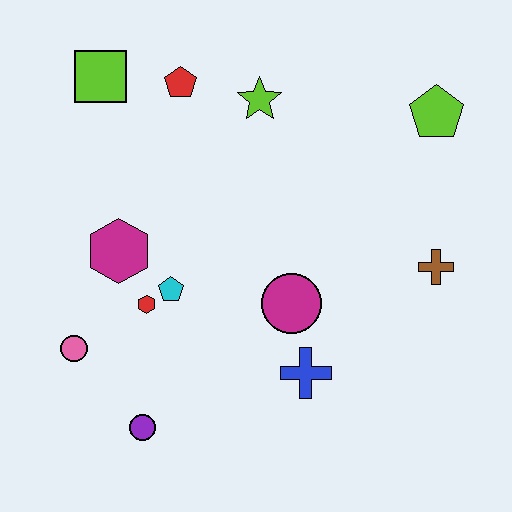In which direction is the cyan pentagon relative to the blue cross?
The cyan pentagon is to the left of the blue cross.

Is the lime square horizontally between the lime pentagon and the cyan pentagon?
No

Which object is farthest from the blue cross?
The lime square is farthest from the blue cross.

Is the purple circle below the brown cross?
Yes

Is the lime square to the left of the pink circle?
No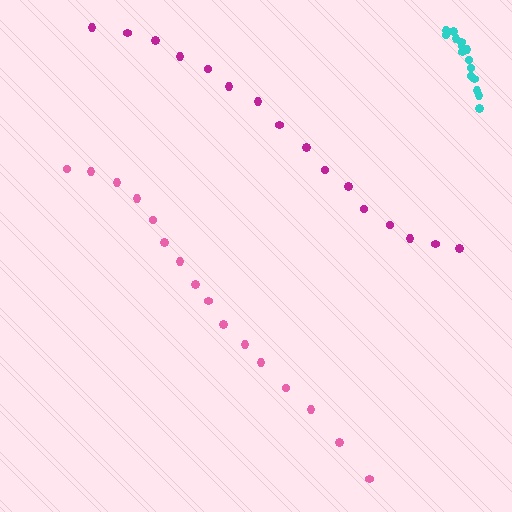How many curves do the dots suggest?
There are 3 distinct paths.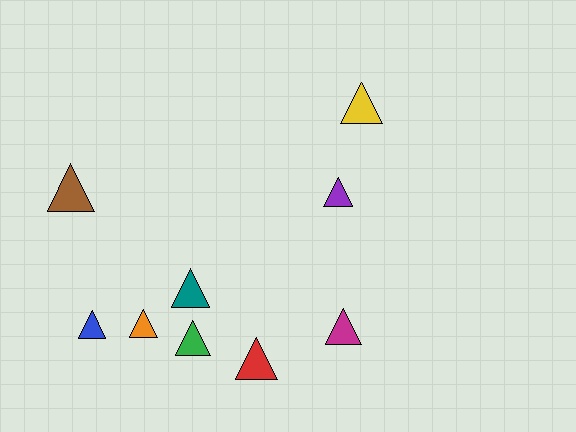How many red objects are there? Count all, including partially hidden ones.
There is 1 red object.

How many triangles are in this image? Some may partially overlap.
There are 9 triangles.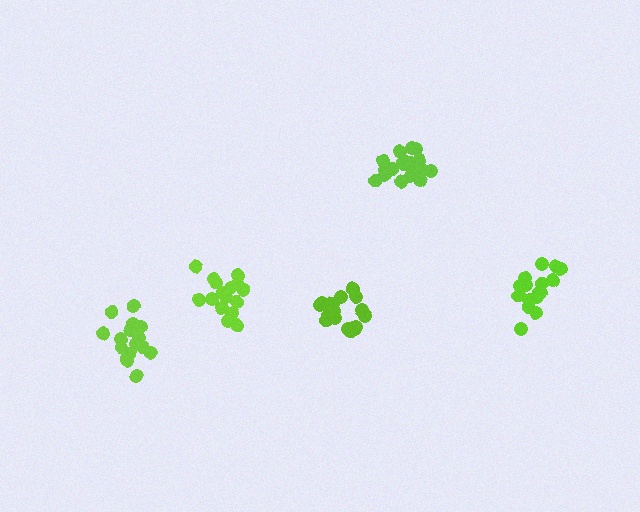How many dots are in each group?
Group 1: 18 dots, Group 2: 16 dots, Group 3: 19 dots, Group 4: 19 dots, Group 5: 17 dots (89 total).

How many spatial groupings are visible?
There are 5 spatial groupings.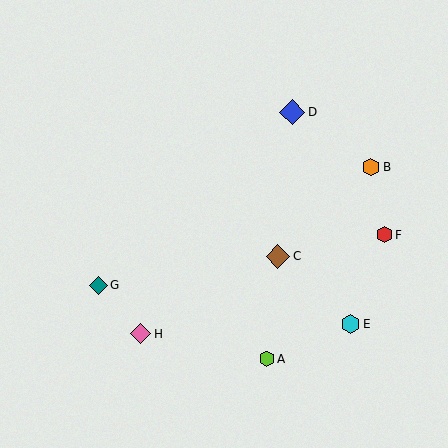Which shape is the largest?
The blue diamond (labeled D) is the largest.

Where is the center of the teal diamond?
The center of the teal diamond is at (99, 285).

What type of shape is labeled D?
Shape D is a blue diamond.